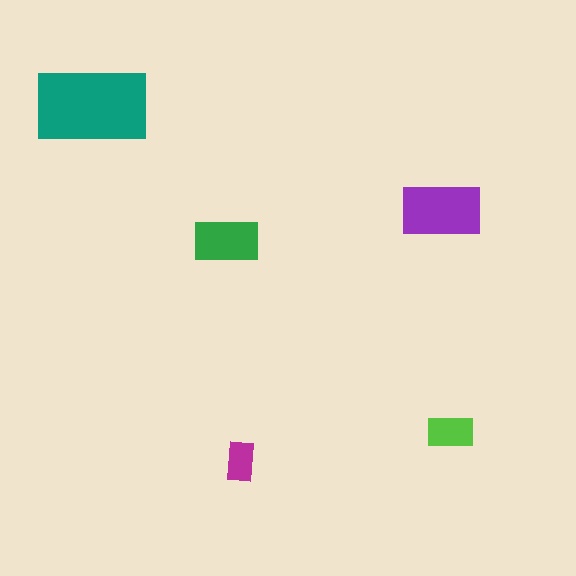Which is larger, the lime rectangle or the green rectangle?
The green one.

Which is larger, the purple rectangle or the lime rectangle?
The purple one.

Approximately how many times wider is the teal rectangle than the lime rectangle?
About 2.5 times wider.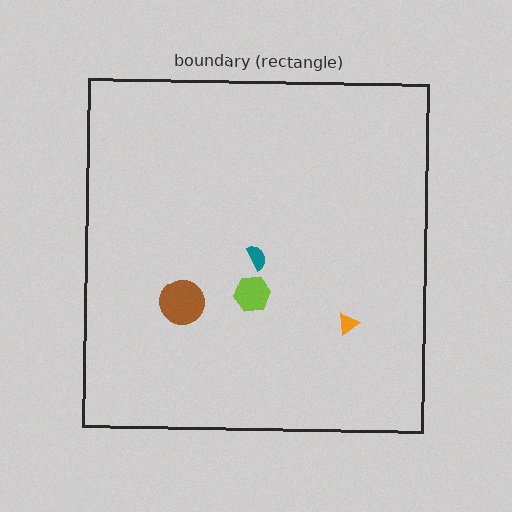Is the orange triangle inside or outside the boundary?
Inside.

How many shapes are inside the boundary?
4 inside, 0 outside.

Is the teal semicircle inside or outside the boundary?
Inside.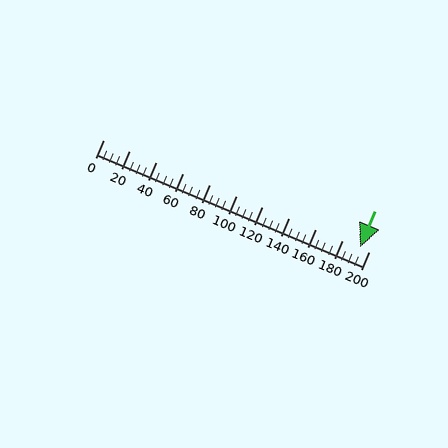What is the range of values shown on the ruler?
The ruler shows values from 0 to 200.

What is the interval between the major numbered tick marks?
The major tick marks are spaced 20 units apart.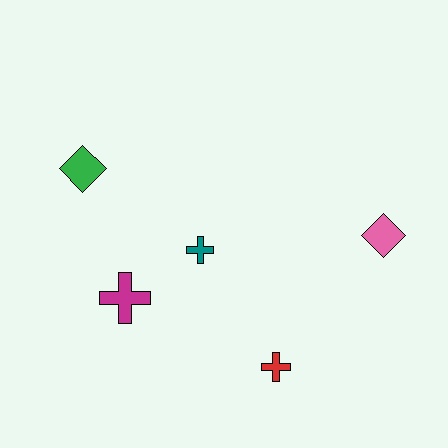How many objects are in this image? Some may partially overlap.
There are 5 objects.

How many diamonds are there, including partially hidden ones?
There are 2 diamonds.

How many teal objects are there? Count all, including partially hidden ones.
There is 1 teal object.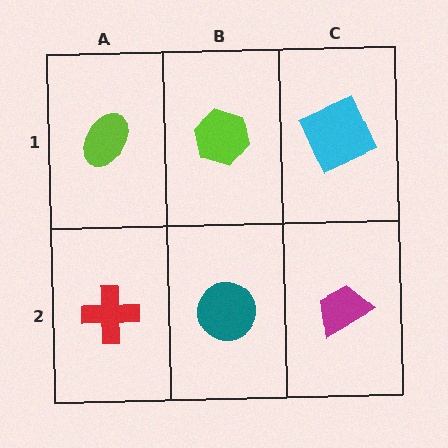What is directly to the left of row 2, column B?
A red cross.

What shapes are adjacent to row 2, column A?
A lime ellipse (row 1, column A), a teal circle (row 2, column B).